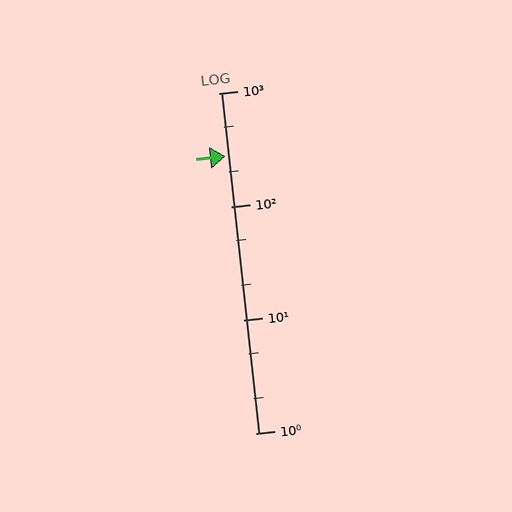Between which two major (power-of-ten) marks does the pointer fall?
The pointer is between 100 and 1000.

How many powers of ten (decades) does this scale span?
The scale spans 3 decades, from 1 to 1000.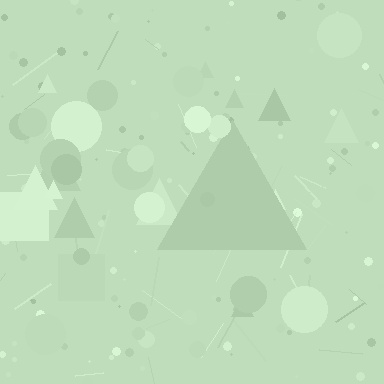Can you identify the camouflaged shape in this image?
The camouflaged shape is a triangle.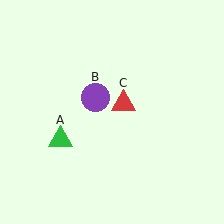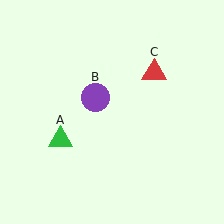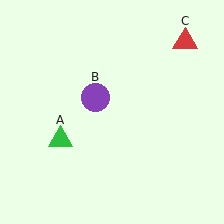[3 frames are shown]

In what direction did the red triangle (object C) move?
The red triangle (object C) moved up and to the right.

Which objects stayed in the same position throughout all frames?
Green triangle (object A) and purple circle (object B) remained stationary.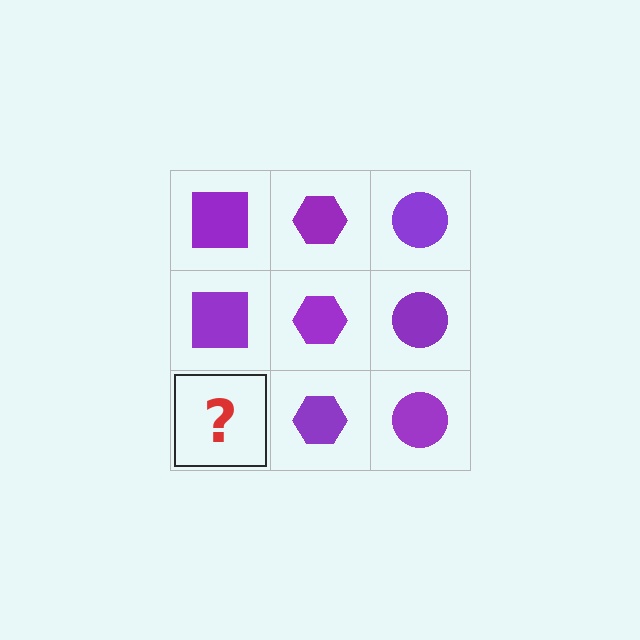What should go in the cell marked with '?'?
The missing cell should contain a purple square.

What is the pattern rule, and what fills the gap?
The rule is that each column has a consistent shape. The gap should be filled with a purple square.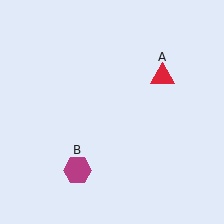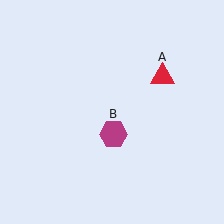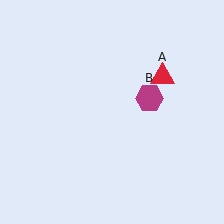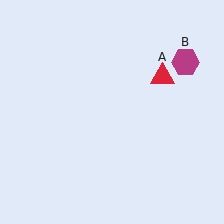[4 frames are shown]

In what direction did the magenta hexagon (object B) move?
The magenta hexagon (object B) moved up and to the right.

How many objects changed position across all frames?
1 object changed position: magenta hexagon (object B).